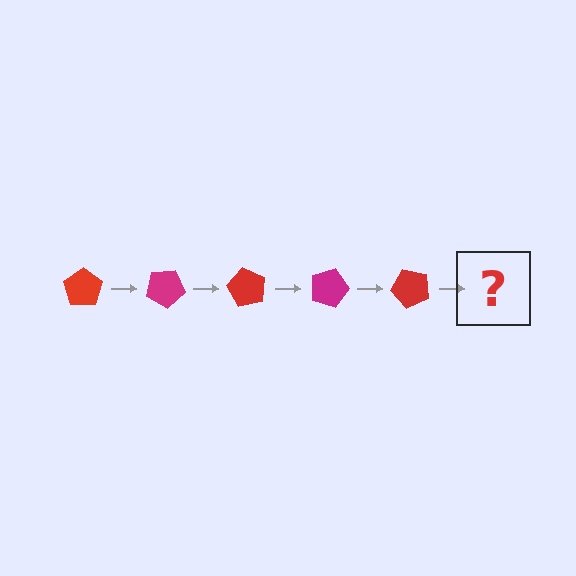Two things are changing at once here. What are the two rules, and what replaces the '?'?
The two rules are that it rotates 30 degrees each step and the color cycles through red and magenta. The '?' should be a magenta pentagon, rotated 150 degrees from the start.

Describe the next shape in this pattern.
It should be a magenta pentagon, rotated 150 degrees from the start.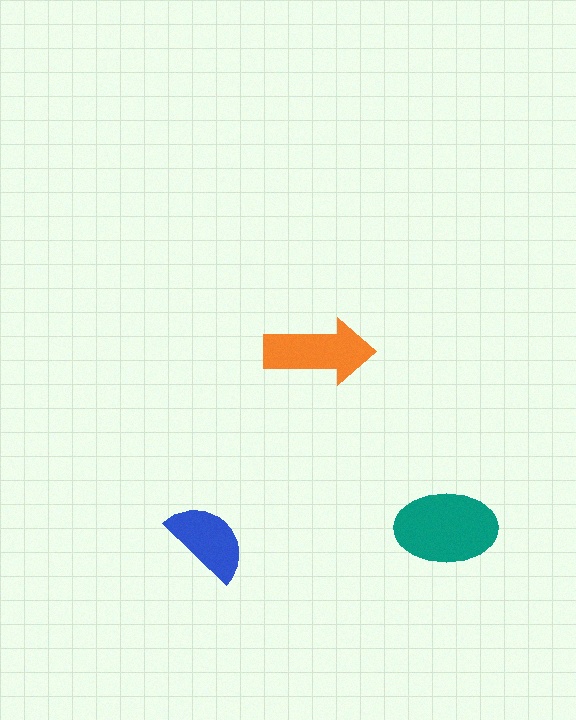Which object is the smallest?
The blue semicircle.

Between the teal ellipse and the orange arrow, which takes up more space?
The teal ellipse.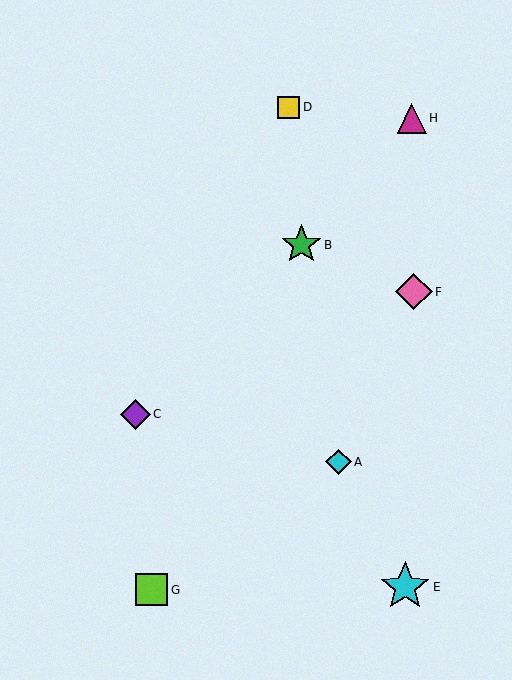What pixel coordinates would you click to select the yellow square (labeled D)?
Click at (288, 107) to select the yellow square D.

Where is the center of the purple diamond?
The center of the purple diamond is at (135, 414).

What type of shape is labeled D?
Shape D is a yellow square.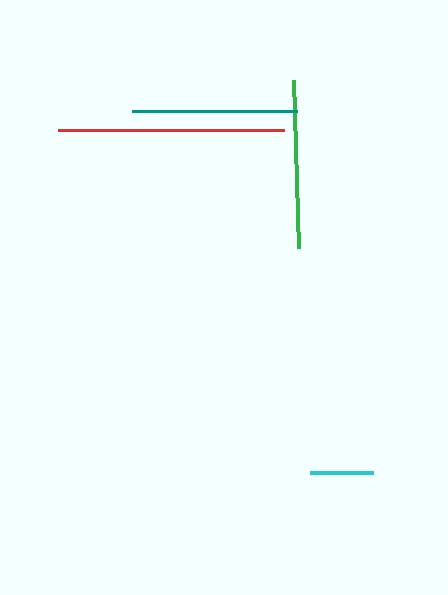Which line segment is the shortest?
The cyan line is the shortest at approximately 63 pixels.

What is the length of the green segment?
The green segment is approximately 169 pixels long.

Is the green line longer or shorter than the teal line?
The green line is longer than the teal line.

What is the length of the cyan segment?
The cyan segment is approximately 63 pixels long.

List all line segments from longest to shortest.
From longest to shortest: red, green, teal, cyan.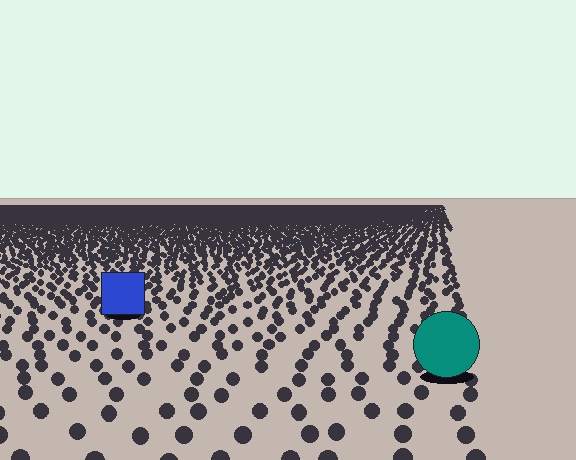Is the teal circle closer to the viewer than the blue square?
Yes. The teal circle is closer — you can tell from the texture gradient: the ground texture is coarser near it.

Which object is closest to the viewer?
The teal circle is closest. The texture marks near it are larger and more spread out.